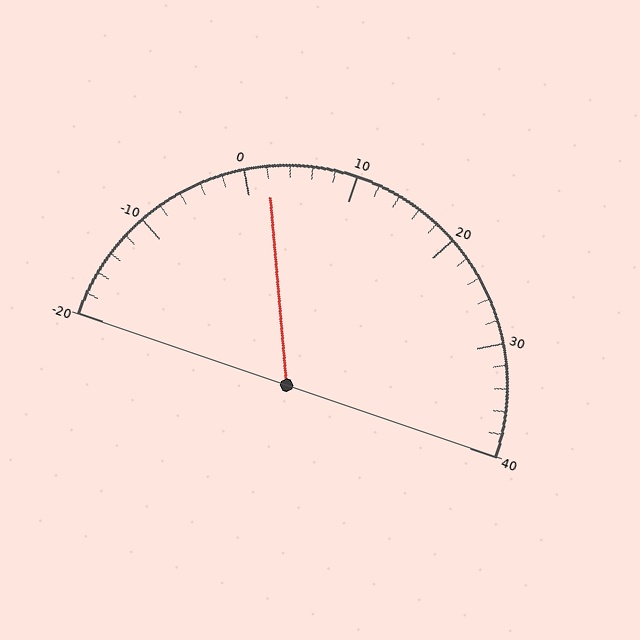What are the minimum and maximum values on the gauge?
The gauge ranges from -20 to 40.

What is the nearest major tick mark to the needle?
The nearest major tick mark is 0.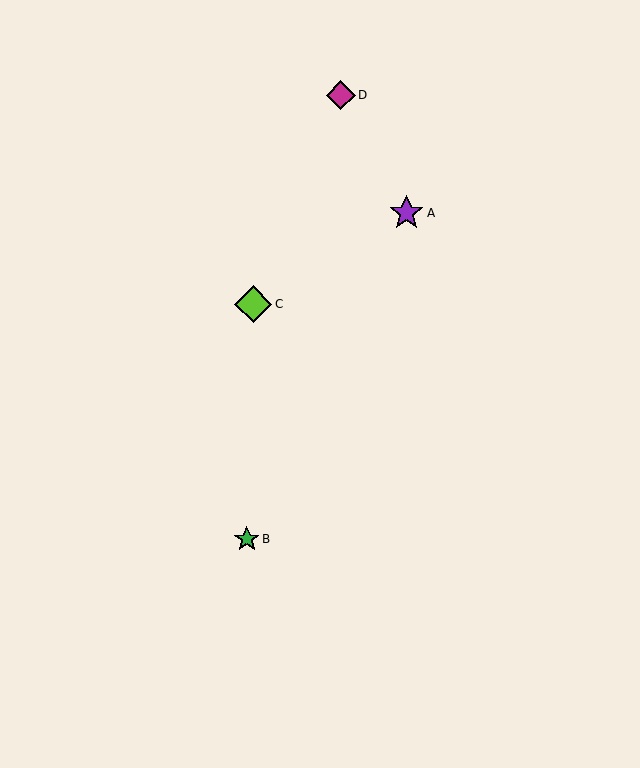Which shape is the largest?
The lime diamond (labeled C) is the largest.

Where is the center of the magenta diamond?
The center of the magenta diamond is at (341, 95).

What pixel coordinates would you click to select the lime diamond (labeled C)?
Click at (253, 304) to select the lime diamond C.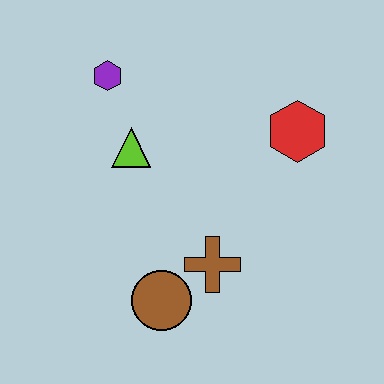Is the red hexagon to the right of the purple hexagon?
Yes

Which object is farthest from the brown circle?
The purple hexagon is farthest from the brown circle.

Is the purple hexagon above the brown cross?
Yes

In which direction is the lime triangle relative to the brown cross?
The lime triangle is above the brown cross.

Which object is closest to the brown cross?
The brown circle is closest to the brown cross.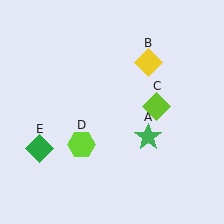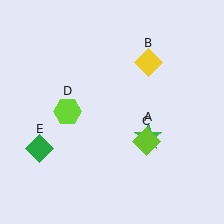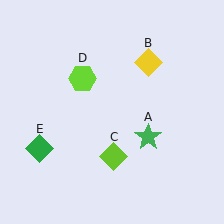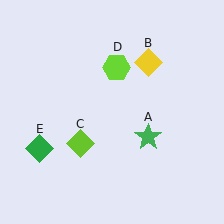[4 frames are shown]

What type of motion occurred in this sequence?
The lime diamond (object C), lime hexagon (object D) rotated clockwise around the center of the scene.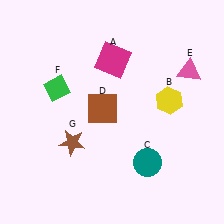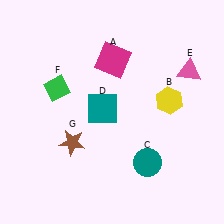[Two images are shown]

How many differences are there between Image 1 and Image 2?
There is 1 difference between the two images.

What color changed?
The square (D) changed from brown in Image 1 to teal in Image 2.